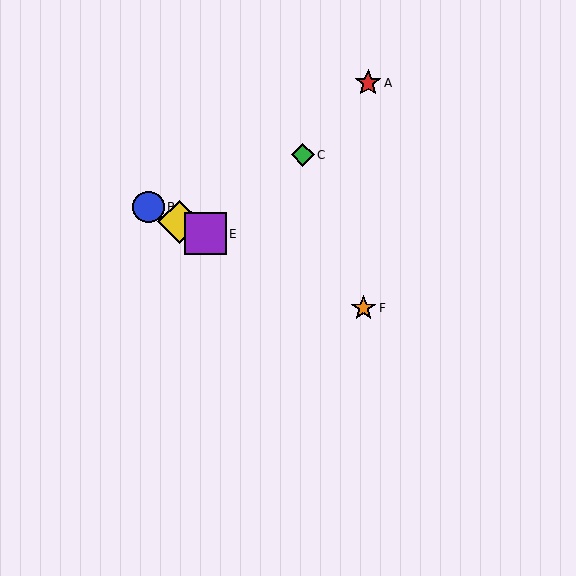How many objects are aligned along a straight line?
4 objects (B, D, E, F) are aligned along a straight line.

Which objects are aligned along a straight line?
Objects B, D, E, F are aligned along a straight line.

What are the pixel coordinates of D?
Object D is at (179, 222).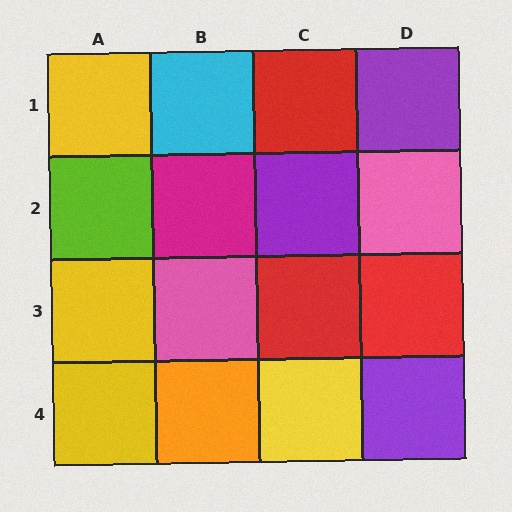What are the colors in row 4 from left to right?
Yellow, orange, yellow, purple.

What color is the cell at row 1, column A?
Yellow.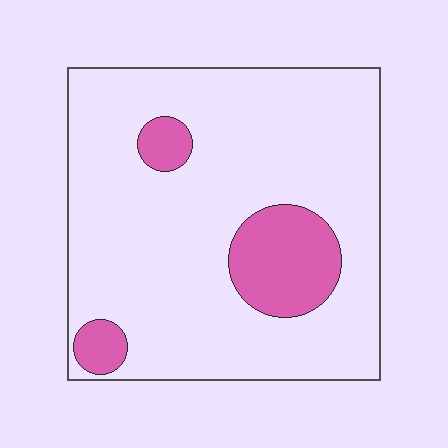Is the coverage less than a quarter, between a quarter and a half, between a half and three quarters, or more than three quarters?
Less than a quarter.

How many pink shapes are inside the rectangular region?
3.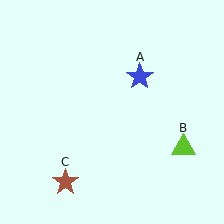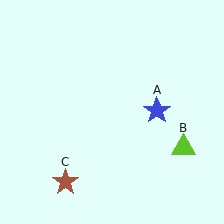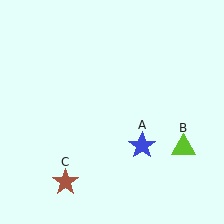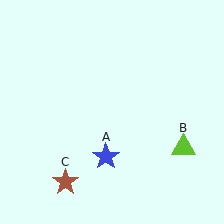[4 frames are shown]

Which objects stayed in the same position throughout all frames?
Lime triangle (object B) and brown star (object C) remained stationary.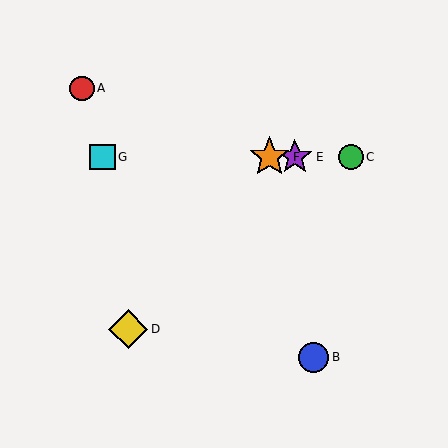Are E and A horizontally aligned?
No, E is at y≈157 and A is at y≈88.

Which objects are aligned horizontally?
Objects C, E, F, G are aligned horizontally.